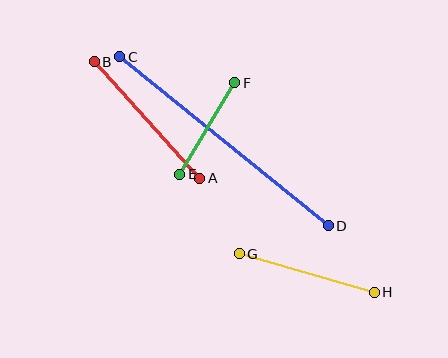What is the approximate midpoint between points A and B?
The midpoint is at approximately (147, 120) pixels.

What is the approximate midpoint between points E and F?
The midpoint is at approximately (207, 128) pixels.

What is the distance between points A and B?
The distance is approximately 157 pixels.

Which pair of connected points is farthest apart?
Points C and D are farthest apart.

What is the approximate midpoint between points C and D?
The midpoint is at approximately (224, 141) pixels.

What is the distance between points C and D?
The distance is approximately 268 pixels.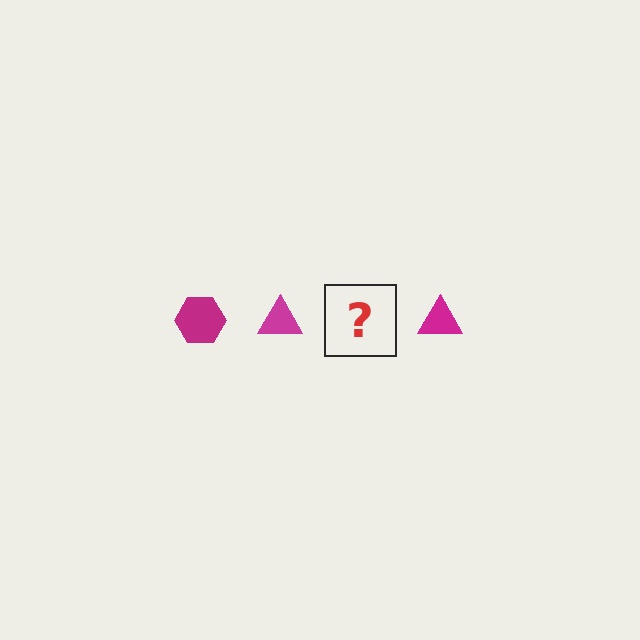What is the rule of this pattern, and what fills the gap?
The rule is that the pattern cycles through hexagon, triangle shapes in magenta. The gap should be filled with a magenta hexagon.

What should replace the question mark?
The question mark should be replaced with a magenta hexagon.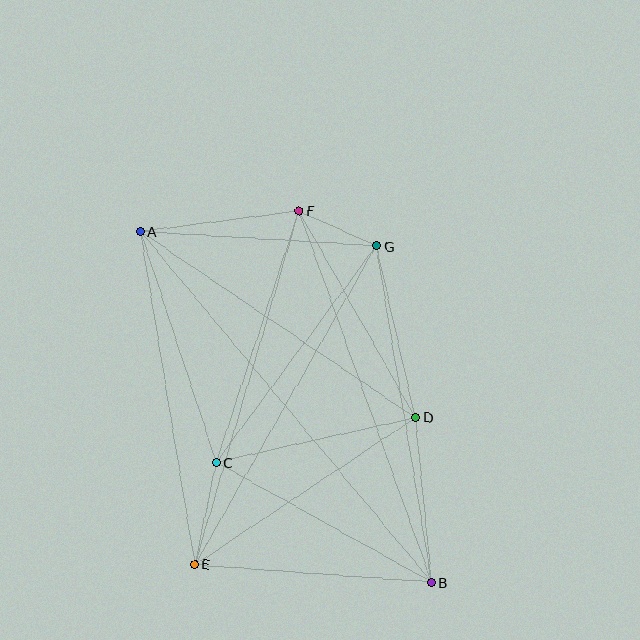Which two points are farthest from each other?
Points A and B are farthest from each other.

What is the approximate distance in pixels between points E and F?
The distance between E and F is approximately 369 pixels.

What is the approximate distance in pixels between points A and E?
The distance between A and E is approximately 337 pixels.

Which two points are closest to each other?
Points F and G are closest to each other.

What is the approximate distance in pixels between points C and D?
The distance between C and D is approximately 205 pixels.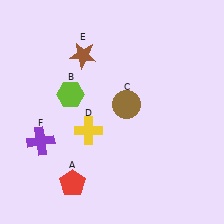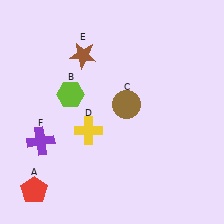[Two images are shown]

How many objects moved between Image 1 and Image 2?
1 object moved between the two images.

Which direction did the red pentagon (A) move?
The red pentagon (A) moved left.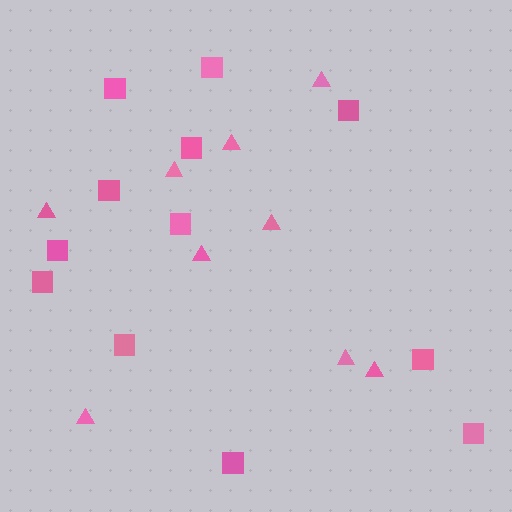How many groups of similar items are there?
There are 2 groups: one group of triangles (9) and one group of squares (12).